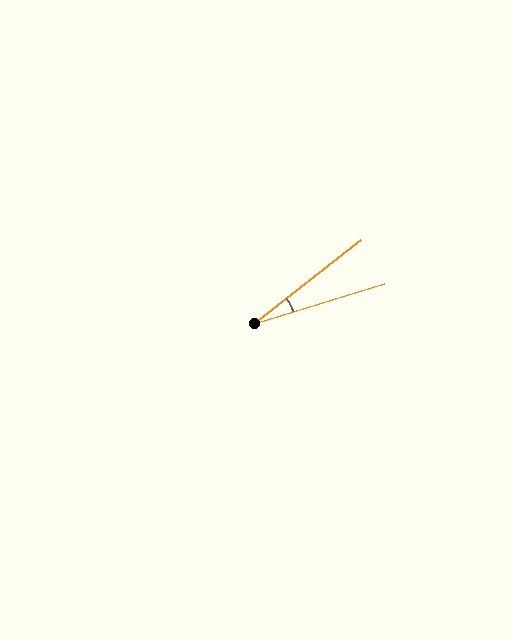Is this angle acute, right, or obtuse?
It is acute.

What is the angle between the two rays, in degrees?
Approximately 21 degrees.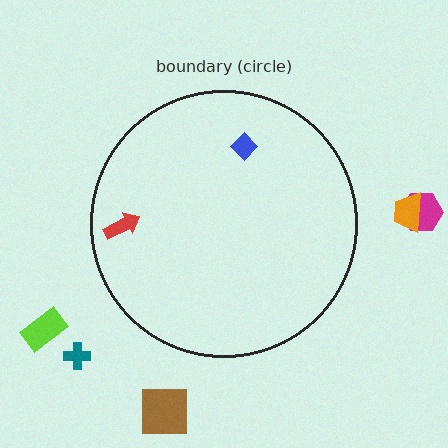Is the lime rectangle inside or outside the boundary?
Outside.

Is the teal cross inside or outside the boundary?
Outside.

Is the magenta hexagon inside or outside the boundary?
Outside.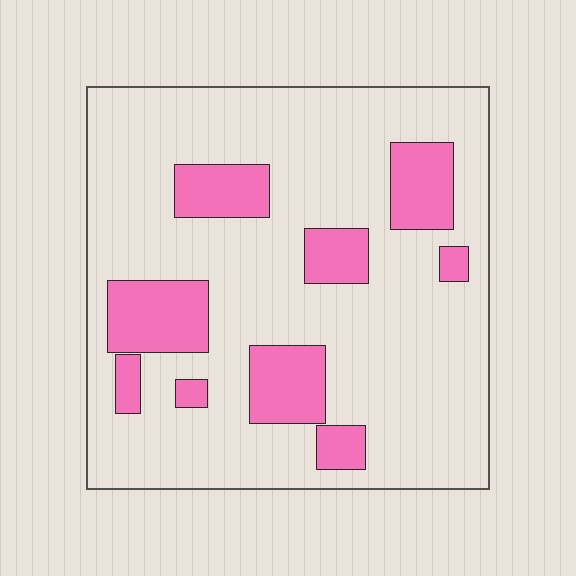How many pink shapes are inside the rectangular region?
9.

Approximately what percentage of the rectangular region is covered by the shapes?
Approximately 20%.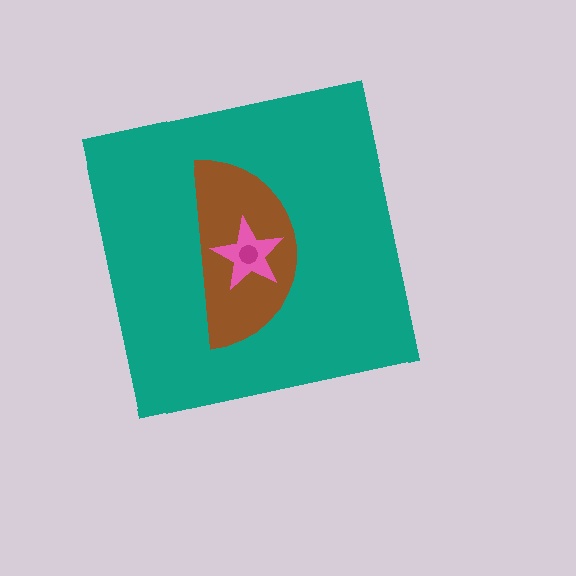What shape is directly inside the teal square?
The brown semicircle.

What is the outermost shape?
The teal square.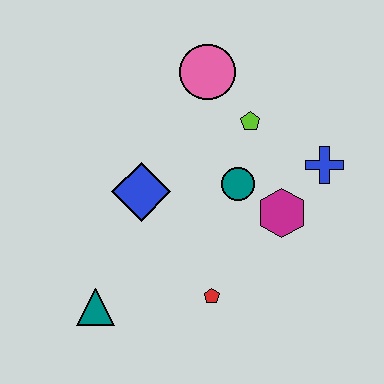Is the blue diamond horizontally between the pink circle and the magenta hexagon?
No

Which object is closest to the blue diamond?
The teal circle is closest to the blue diamond.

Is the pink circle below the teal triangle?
No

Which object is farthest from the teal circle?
The teal triangle is farthest from the teal circle.